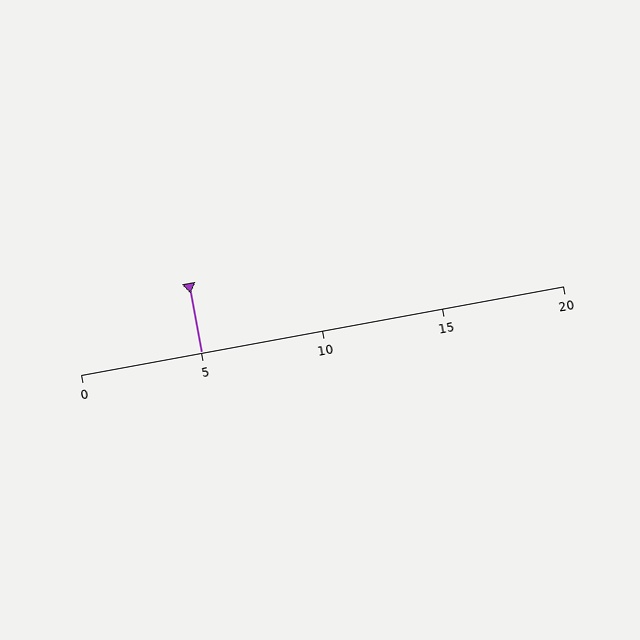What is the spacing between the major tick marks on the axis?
The major ticks are spaced 5 apart.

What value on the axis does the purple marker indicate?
The marker indicates approximately 5.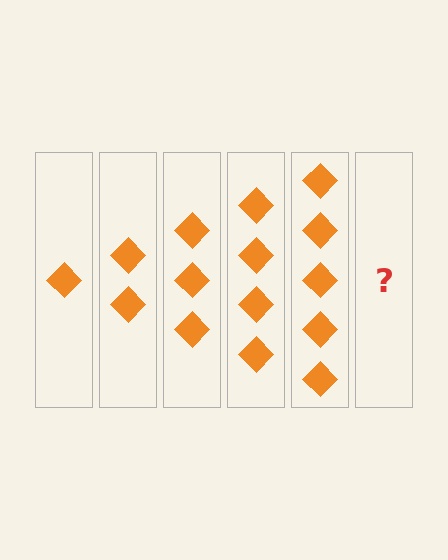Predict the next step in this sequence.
The next step is 6 diamonds.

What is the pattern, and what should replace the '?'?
The pattern is that each step adds one more diamond. The '?' should be 6 diamonds.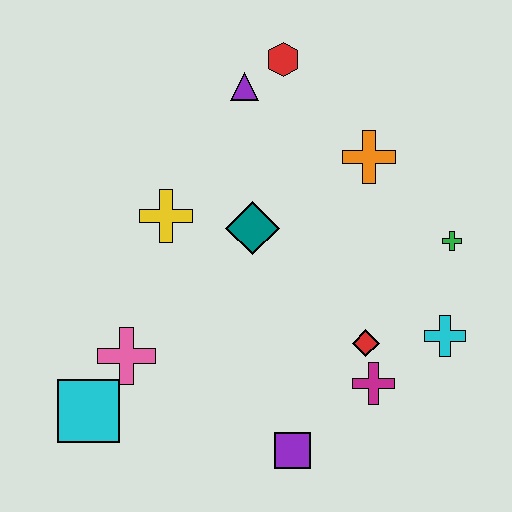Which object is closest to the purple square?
The magenta cross is closest to the purple square.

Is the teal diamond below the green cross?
No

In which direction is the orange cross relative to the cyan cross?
The orange cross is above the cyan cross.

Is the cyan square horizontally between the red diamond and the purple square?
No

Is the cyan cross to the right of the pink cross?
Yes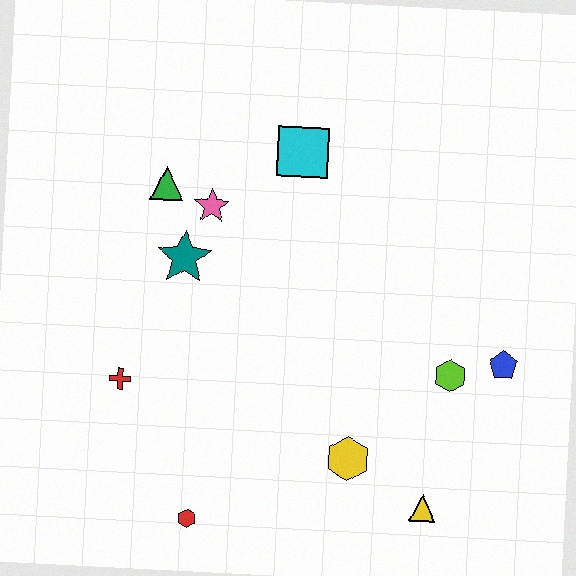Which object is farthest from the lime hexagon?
The green triangle is farthest from the lime hexagon.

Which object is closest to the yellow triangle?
The yellow hexagon is closest to the yellow triangle.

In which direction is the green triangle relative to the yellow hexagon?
The green triangle is above the yellow hexagon.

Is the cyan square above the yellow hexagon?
Yes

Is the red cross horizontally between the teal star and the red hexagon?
No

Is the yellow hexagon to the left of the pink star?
No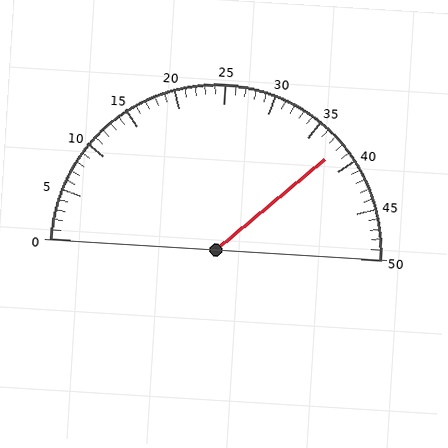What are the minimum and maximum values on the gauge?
The gauge ranges from 0 to 50.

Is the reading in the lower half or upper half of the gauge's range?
The reading is in the upper half of the range (0 to 50).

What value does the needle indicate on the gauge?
The needle indicates approximately 38.